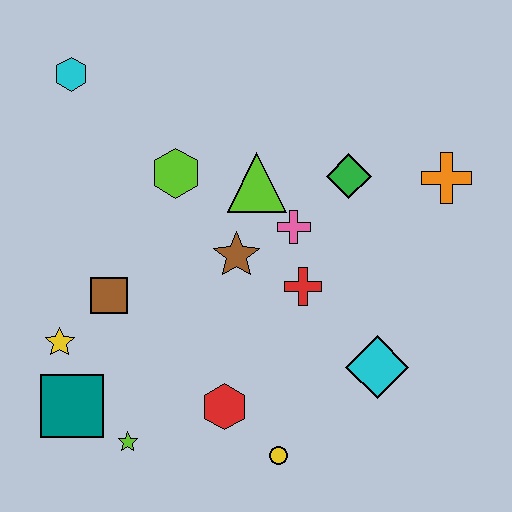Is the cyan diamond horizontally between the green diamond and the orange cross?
Yes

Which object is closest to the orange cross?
The green diamond is closest to the orange cross.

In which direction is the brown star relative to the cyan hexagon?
The brown star is below the cyan hexagon.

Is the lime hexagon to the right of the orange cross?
No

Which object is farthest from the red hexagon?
The cyan hexagon is farthest from the red hexagon.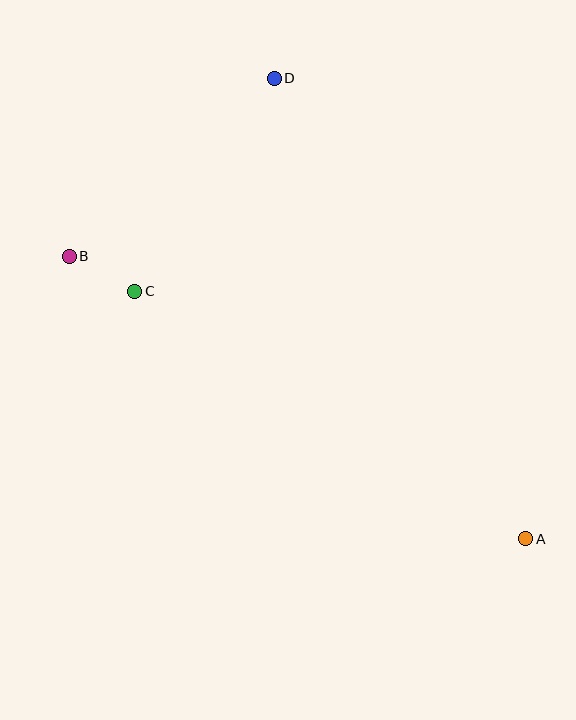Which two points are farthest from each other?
Points A and B are farthest from each other.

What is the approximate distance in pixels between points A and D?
The distance between A and D is approximately 525 pixels.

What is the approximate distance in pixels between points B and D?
The distance between B and D is approximately 271 pixels.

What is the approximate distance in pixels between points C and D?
The distance between C and D is approximately 255 pixels.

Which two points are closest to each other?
Points B and C are closest to each other.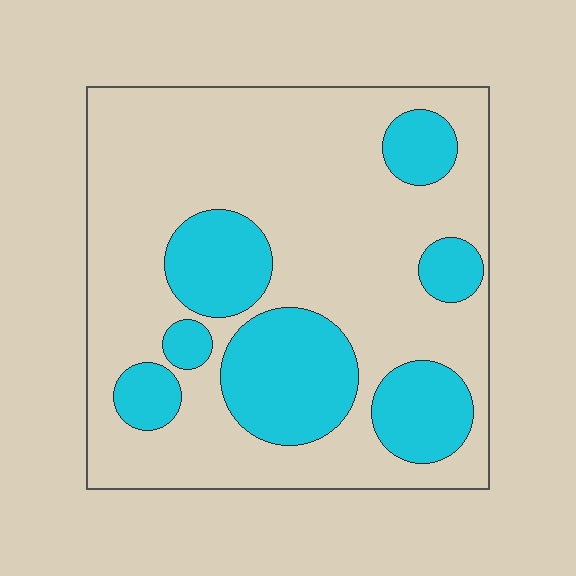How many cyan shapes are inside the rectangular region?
7.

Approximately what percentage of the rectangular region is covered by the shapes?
Approximately 30%.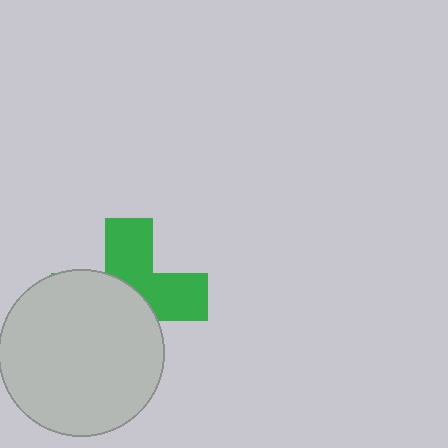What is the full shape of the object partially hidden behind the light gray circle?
The partially hidden object is a green cross.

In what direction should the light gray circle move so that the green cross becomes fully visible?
The light gray circle should move toward the lower-left. That is the shortest direction to clear the overlap and leave the green cross fully visible.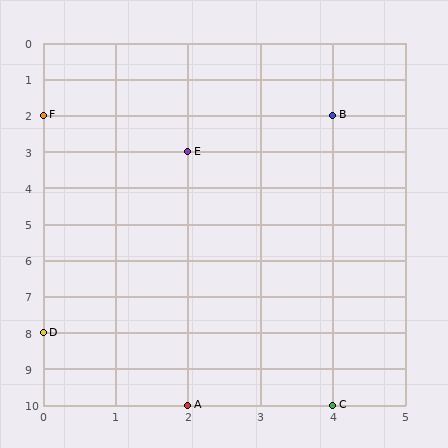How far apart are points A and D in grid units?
Points A and D are 2 columns and 2 rows apart (about 2.8 grid units diagonally).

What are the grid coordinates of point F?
Point F is at grid coordinates (0, 2).